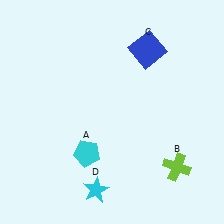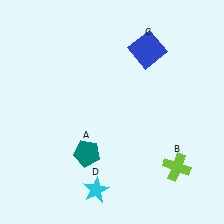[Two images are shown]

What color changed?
The pentagon (A) changed from cyan in Image 1 to teal in Image 2.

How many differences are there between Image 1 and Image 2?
There is 1 difference between the two images.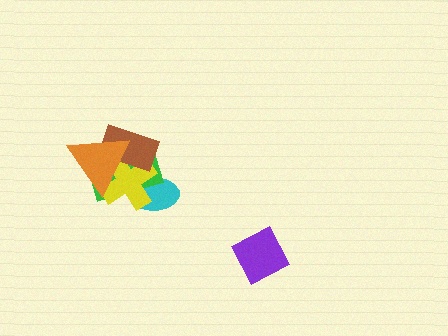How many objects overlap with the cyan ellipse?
2 objects overlap with the cyan ellipse.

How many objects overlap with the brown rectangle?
3 objects overlap with the brown rectangle.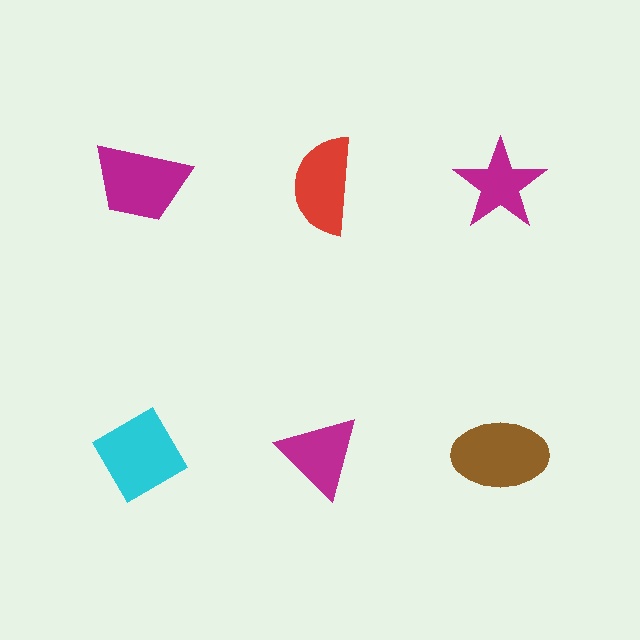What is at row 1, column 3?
A magenta star.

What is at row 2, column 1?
A cyan diamond.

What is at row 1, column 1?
A magenta trapezoid.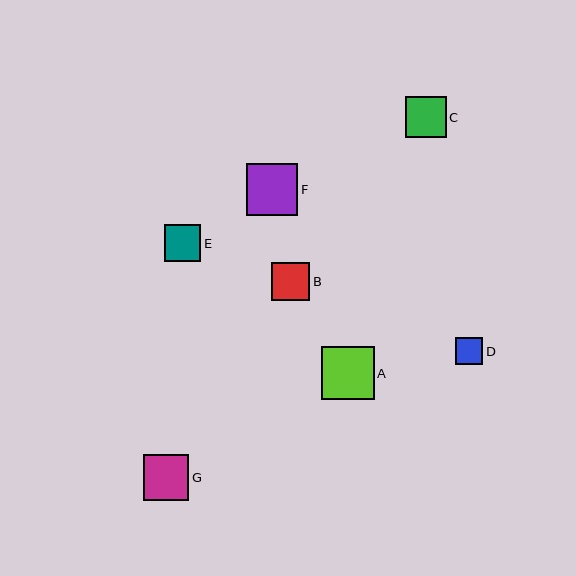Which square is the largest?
Square A is the largest with a size of approximately 53 pixels.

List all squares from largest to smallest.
From largest to smallest: A, F, G, C, B, E, D.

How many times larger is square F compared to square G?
Square F is approximately 1.1 times the size of square G.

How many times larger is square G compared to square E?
Square G is approximately 1.3 times the size of square E.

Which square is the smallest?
Square D is the smallest with a size of approximately 27 pixels.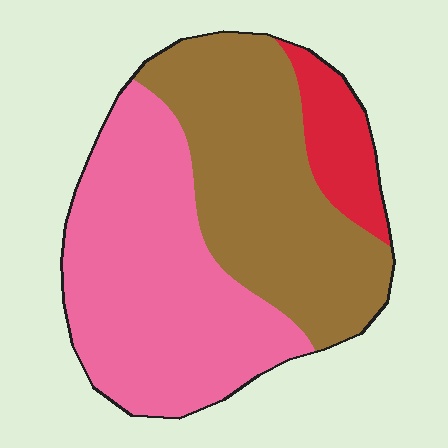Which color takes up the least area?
Red, at roughly 10%.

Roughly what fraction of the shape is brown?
Brown covers roughly 40% of the shape.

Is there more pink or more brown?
Pink.